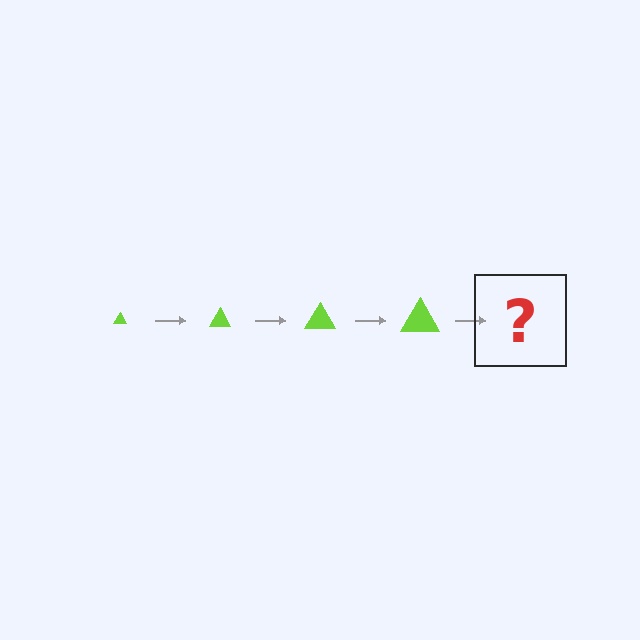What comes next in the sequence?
The next element should be a lime triangle, larger than the previous one.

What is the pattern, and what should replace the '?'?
The pattern is that the triangle gets progressively larger each step. The '?' should be a lime triangle, larger than the previous one.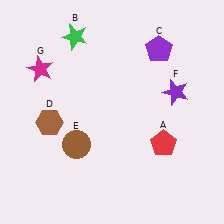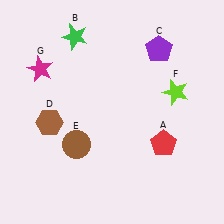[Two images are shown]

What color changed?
The star (F) changed from purple in Image 1 to lime in Image 2.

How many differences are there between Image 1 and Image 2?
There is 1 difference between the two images.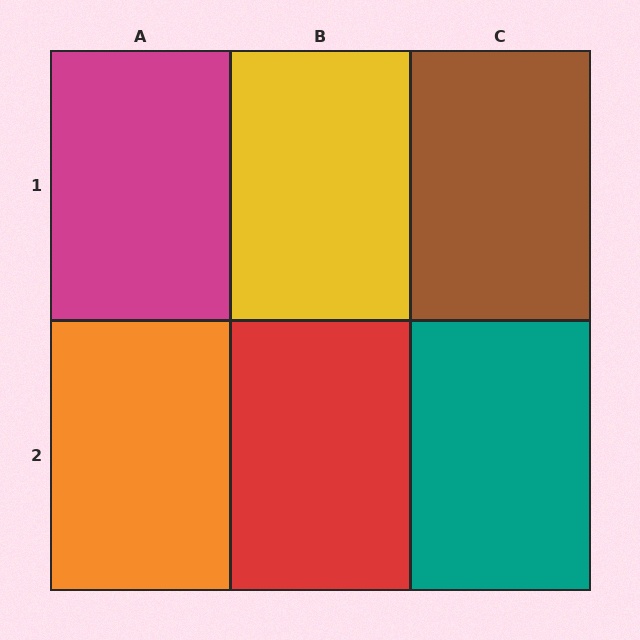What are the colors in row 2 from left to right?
Orange, red, teal.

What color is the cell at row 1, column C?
Brown.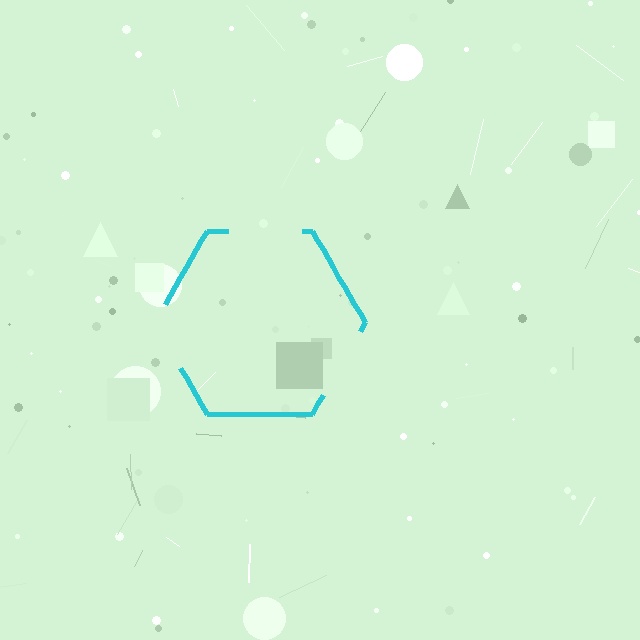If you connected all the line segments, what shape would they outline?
They would outline a hexagon.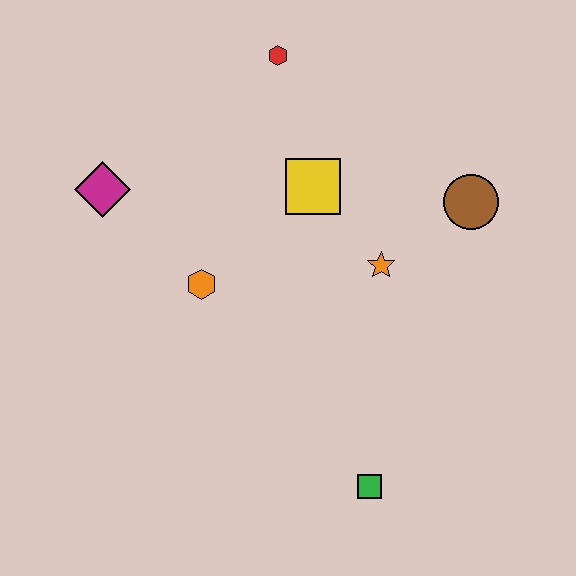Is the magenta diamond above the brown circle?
Yes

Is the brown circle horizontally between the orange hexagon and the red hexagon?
No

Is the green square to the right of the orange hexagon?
Yes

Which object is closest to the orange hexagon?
The magenta diamond is closest to the orange hexagon.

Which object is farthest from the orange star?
The magenta diamond is farthest from the orange star.